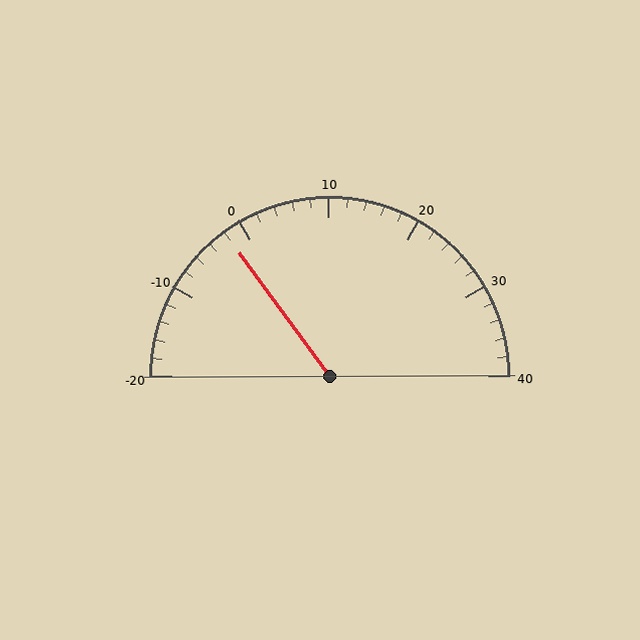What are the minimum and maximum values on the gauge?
The gauge ranges from -20 to 40.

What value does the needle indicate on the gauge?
The needle indicates approximately -2.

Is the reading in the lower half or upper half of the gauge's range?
The reading is in the lower half of the range (-20 to 40).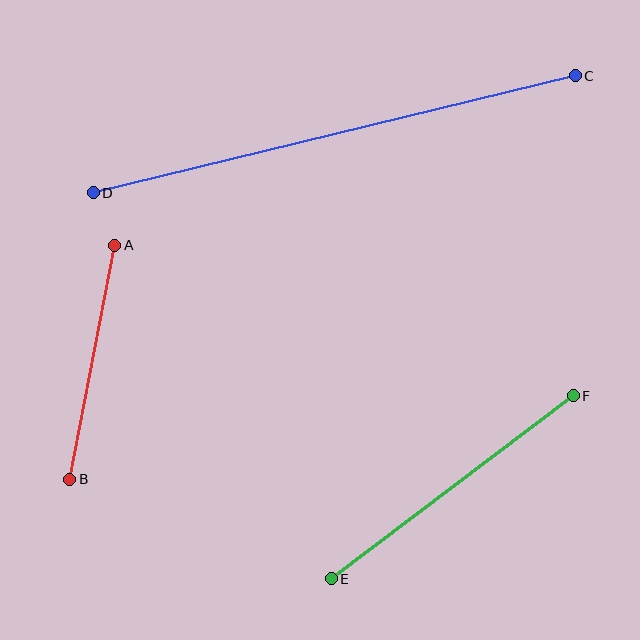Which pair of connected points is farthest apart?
Points C and D are farthest apart.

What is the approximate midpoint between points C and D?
The midpoint is at approximately (334, 134) pixels.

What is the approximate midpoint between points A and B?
The midpoint is at approximately (92, 362) pixels.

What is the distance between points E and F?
The distance is approximately 303 pixels.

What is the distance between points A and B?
The distance is approximately 238 pixels.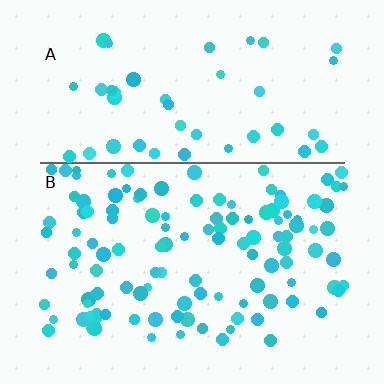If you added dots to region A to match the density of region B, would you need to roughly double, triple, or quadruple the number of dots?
Approximately double.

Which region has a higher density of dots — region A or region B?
B (the bottom).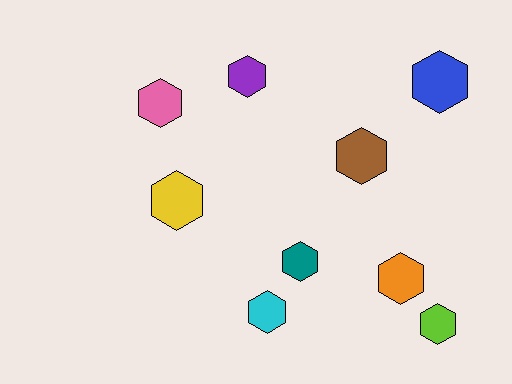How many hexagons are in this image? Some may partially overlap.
There are 9 hexagons.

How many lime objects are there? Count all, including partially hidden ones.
There is 1 lime object.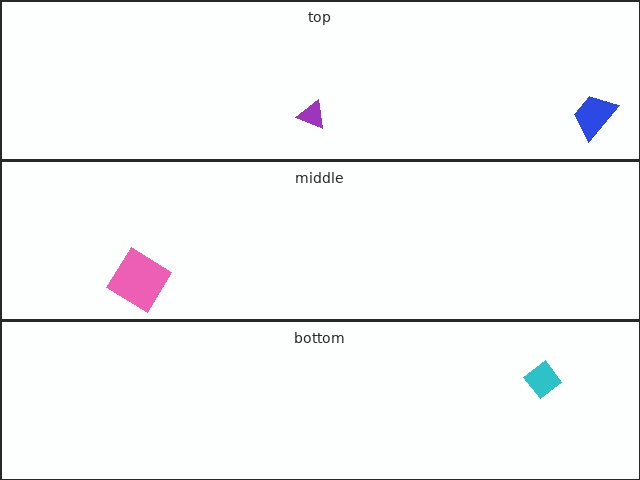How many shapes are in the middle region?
1.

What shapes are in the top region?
The blue trapezoid, the purple triangle.